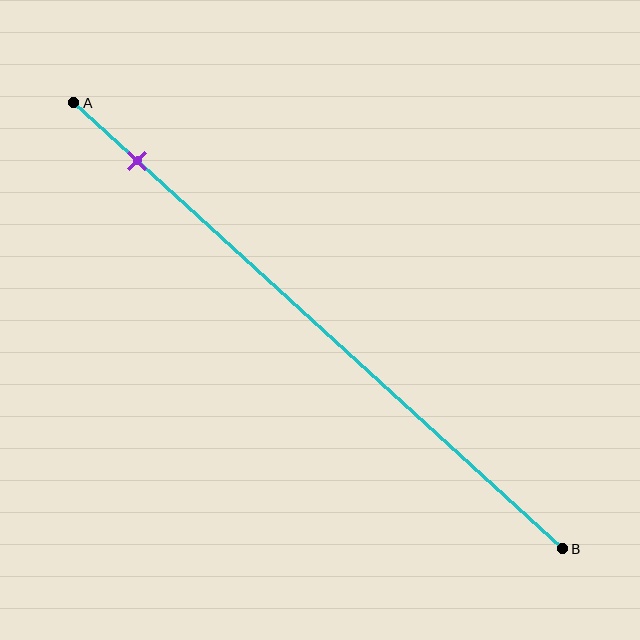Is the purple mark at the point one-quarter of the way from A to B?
No, the mark is at about 15% from A, not at the 25% one-quarter point.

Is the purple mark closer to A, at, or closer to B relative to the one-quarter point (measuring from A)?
The purple mark is closer to point A than the one-quarter point of segment AB.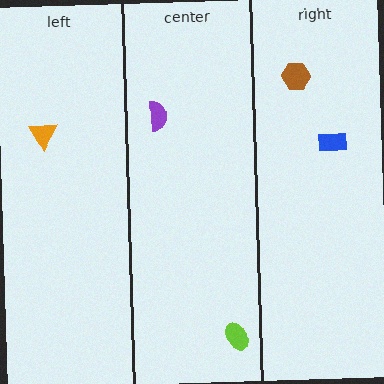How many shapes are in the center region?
2.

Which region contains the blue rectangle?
The right region.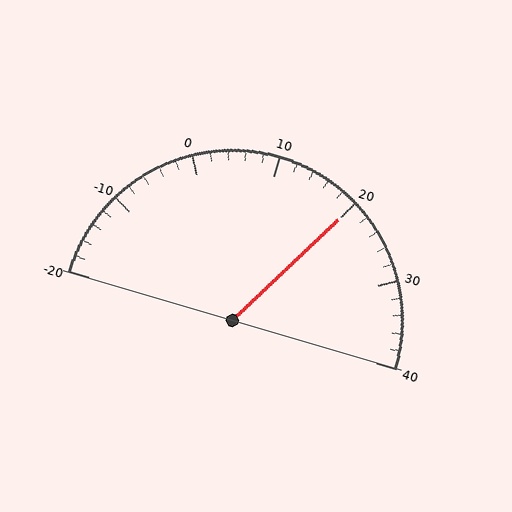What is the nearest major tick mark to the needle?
The nearest major tick mark is 20.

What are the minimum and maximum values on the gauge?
The gauge ranges from -20 to 40.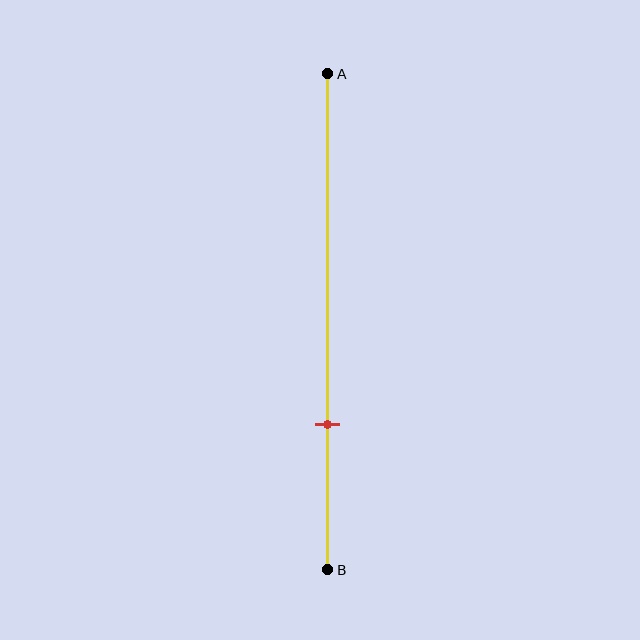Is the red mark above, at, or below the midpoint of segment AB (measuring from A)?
The red mark is below the midpoint of segment AB.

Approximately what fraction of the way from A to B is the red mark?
The red mark is approximately 70% of the way from A to B.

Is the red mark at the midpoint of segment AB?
No, the mark is at about 70% from A, not at the 50% midpoint.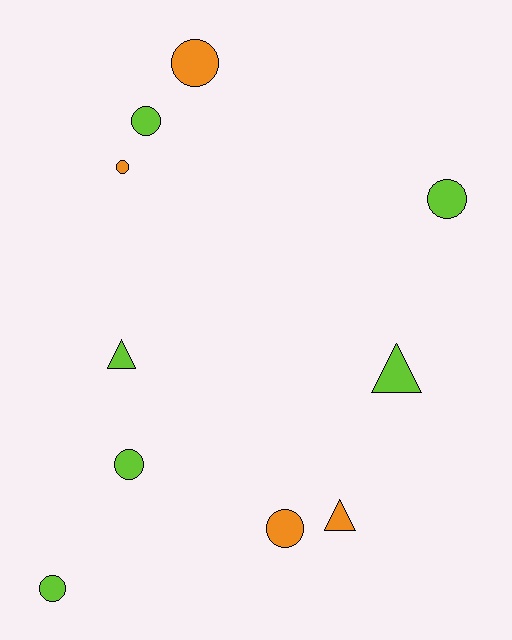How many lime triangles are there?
There are 2 lime triangles.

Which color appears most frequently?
Lime, with 6 objects.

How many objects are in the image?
There are 10 objects.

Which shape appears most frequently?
Circle, with 7 objects.